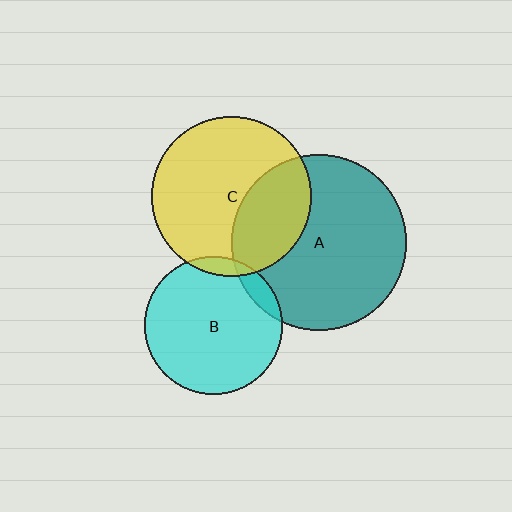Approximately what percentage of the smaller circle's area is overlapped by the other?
Approximately 35%.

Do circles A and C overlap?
Yes.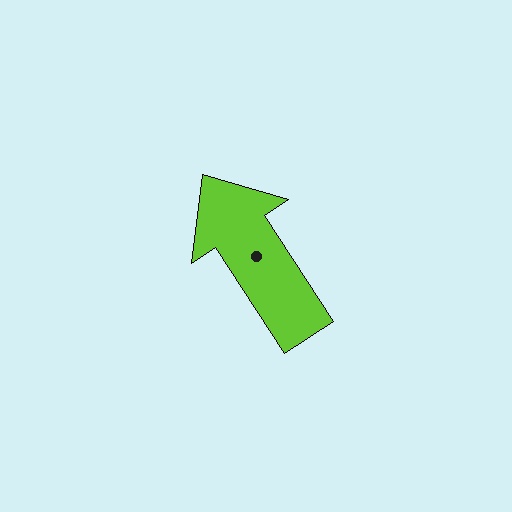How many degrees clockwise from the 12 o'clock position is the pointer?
Approximately 327 degrees.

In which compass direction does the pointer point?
Northwest.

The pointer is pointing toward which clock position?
Roughly 11 o'clock.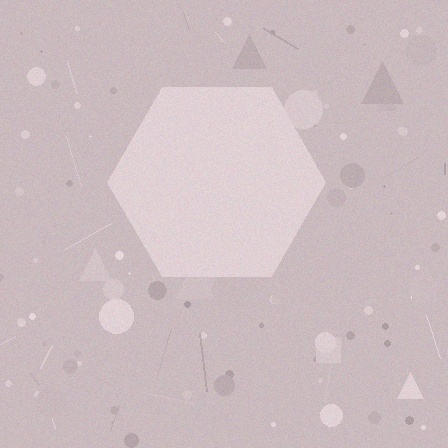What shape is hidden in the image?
A hexagon is hidden in the image.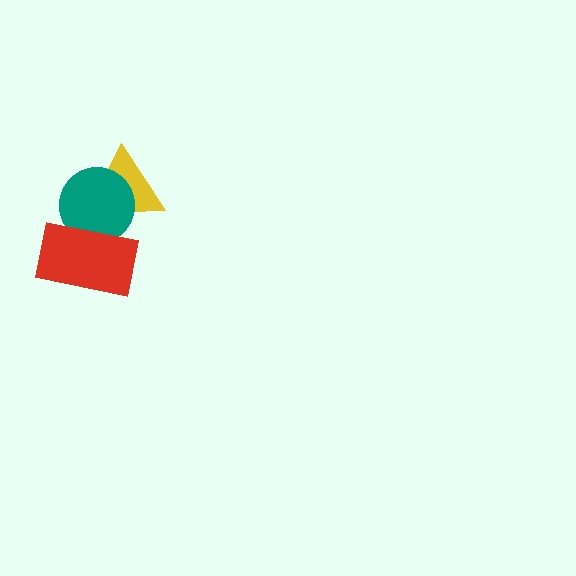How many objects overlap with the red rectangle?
2 objects overlap with the red rectangle.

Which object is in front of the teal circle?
The red rectangle is in front of the teal circle.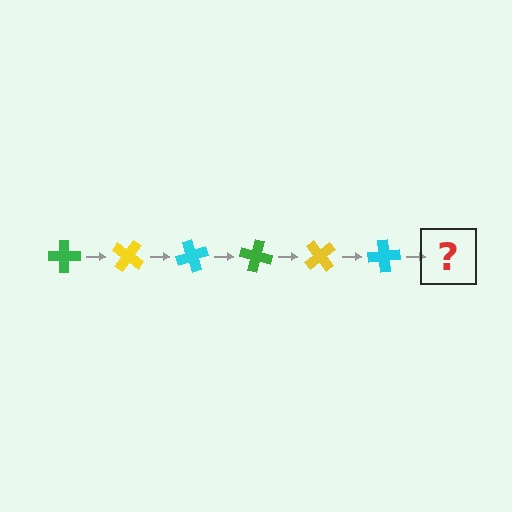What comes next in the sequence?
The next element should be a green cross, rotated 210 degrees from the start.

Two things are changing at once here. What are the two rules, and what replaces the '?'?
The two rules are that it rotates 35 degrees each step and the color cycles through green, yellow, and cyan. The '?' should be a green cross, rotated 210 degrees from the start.